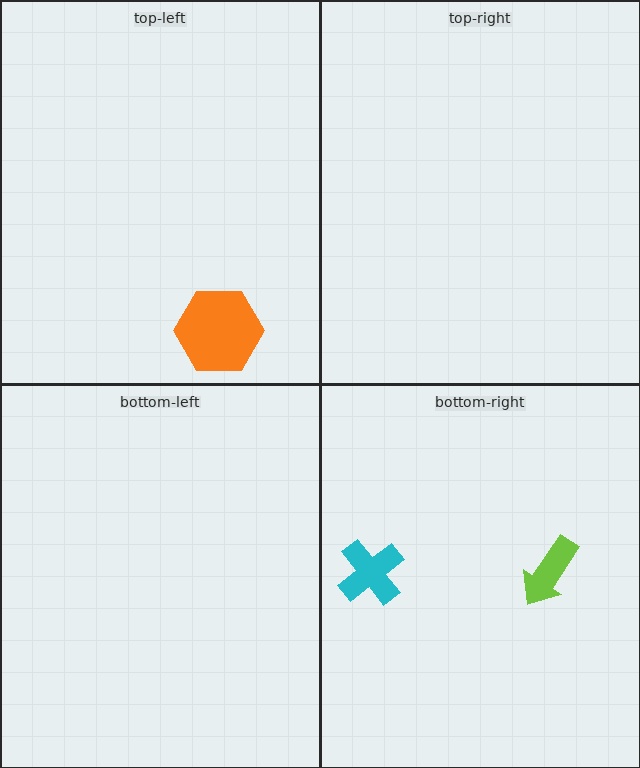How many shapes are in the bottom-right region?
2.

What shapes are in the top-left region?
The orange hexagon.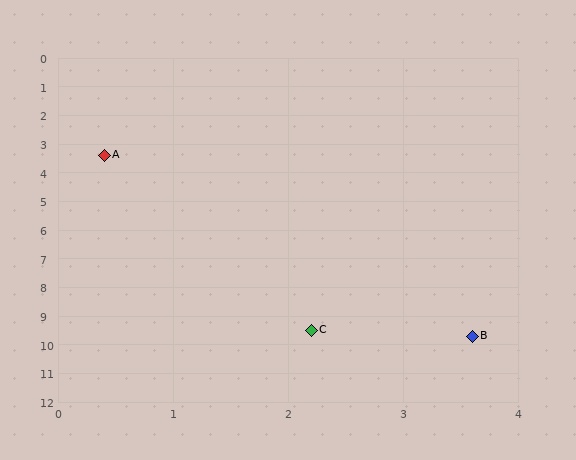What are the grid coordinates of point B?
Point B is at approximately (3.6, 9.7).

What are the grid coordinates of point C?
Point C is at approximately (2.2, 9.5).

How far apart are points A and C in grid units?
Points A and C are about 6.4 grid units apart.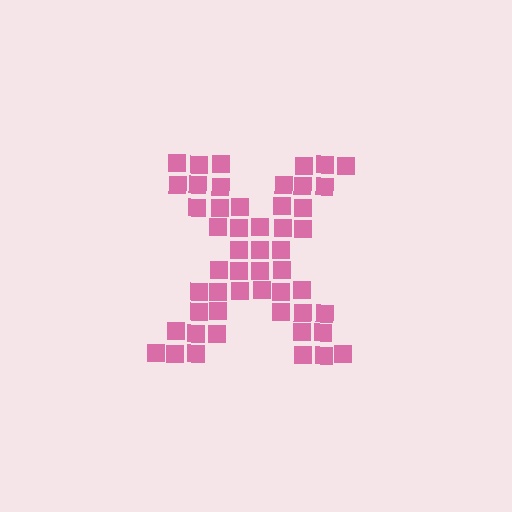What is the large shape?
The large shape is the letter X.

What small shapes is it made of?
It is made of small squares.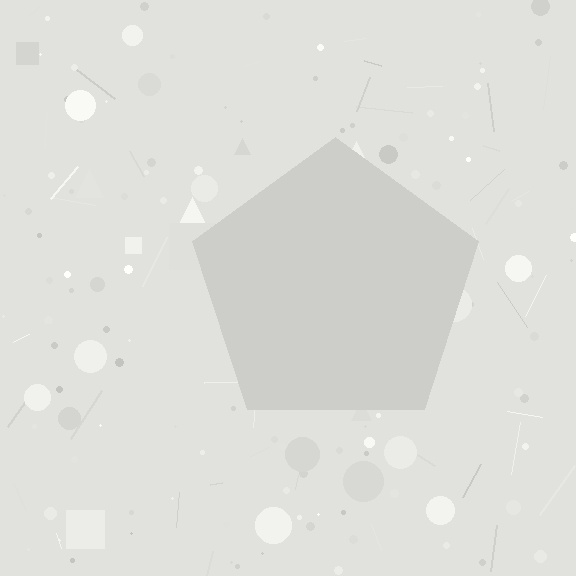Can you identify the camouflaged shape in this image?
The camouflaged shape is a pentagon.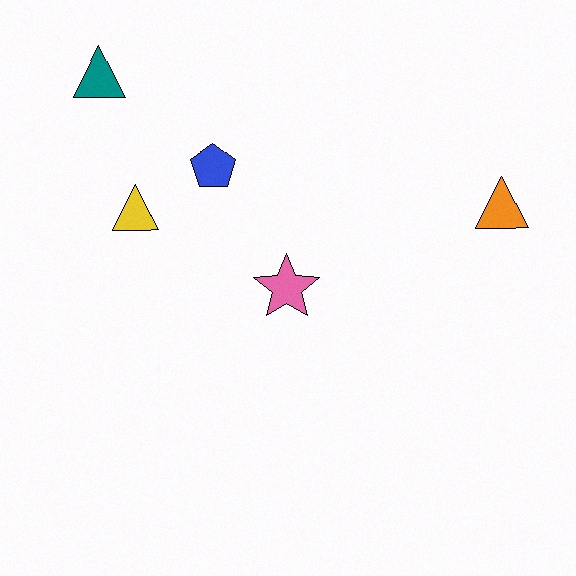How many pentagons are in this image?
There is 1 pentagon.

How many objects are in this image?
There are 5 objects.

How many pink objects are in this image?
There is 1 pink object.